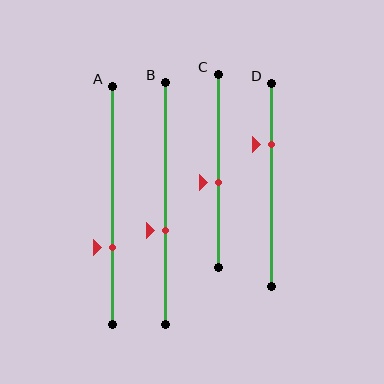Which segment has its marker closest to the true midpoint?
Segment C has its marker closest to the true midpoint.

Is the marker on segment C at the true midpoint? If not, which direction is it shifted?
No, the marker on segment C is shifted downward by about 6% of the segment length.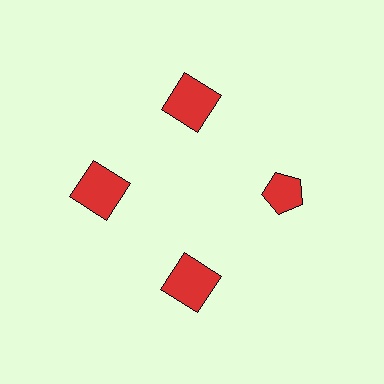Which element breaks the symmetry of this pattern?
The red pentagon at roughly the 3 o'clock position breaks the symmetry. All other shapes are red squares.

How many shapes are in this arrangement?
There are 4 shapes arranged in a ring pattern.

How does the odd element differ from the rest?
It has a different shape: pentagon instead of square.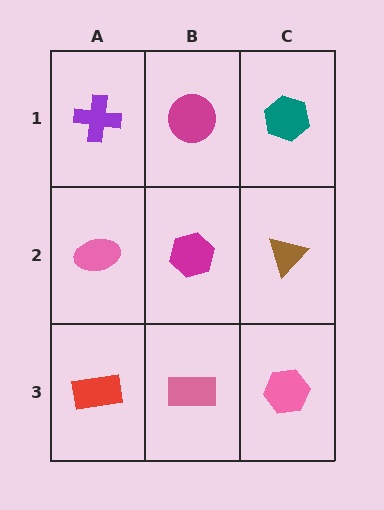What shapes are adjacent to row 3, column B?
A magenta hexagon (row 2, column B), a red rectangle (row 3, column A), a pink hexagon (row 3, column C).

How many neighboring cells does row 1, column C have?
2.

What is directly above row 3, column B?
A magenta hexagon.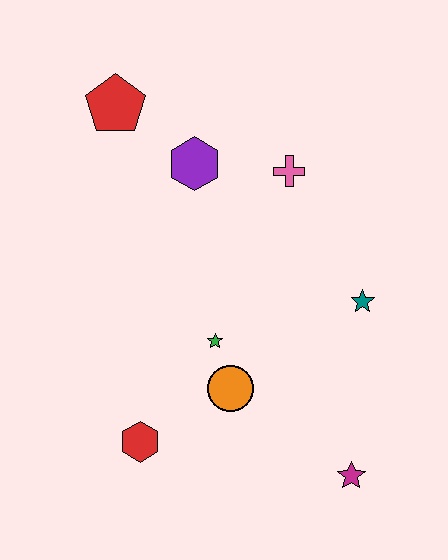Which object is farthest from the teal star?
The red pentagon is farthest from the teal star.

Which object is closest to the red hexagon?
The orange circle is closest to the red hexagon.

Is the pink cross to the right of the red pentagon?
Yes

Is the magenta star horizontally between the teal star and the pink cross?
Yes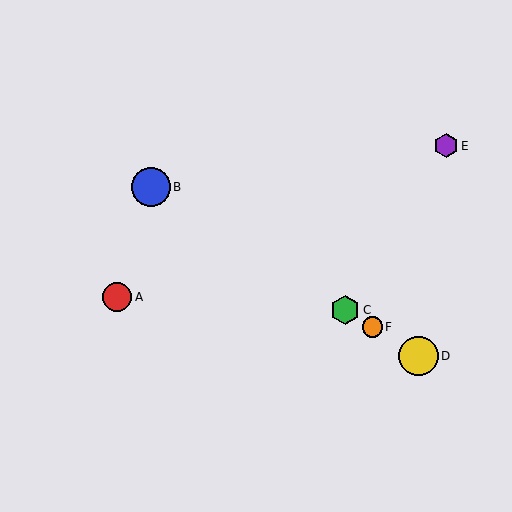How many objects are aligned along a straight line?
4 objects (B, C, D, F) are aligned along a straight line.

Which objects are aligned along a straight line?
Objects B, C, D, F are aligned along a straight line.